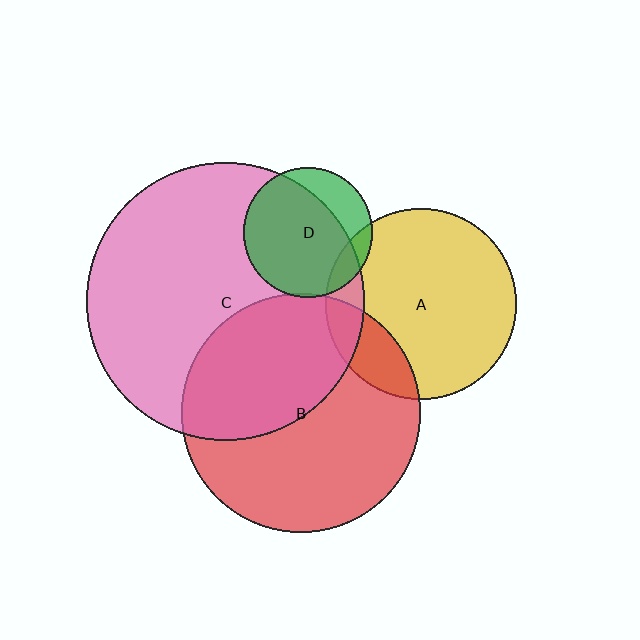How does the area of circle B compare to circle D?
Approximately 3.4 times.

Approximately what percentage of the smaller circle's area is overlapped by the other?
Approximately 10%.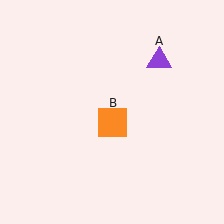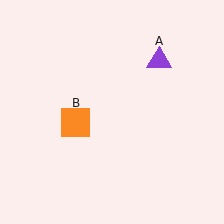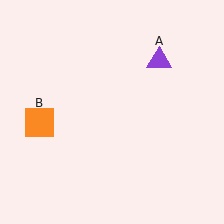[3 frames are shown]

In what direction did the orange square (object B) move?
The orange square (object B) moved left.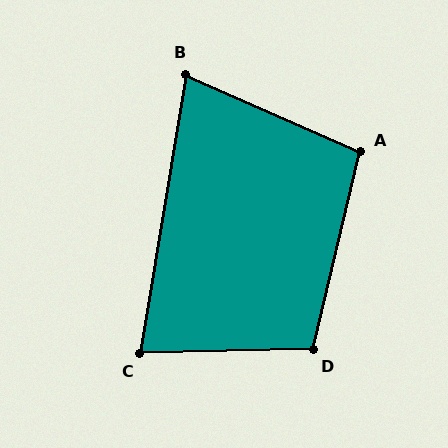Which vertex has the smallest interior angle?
B, at approximately 75 degrees.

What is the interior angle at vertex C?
Approximately 79 degrees (acute).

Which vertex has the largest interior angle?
D, at approximately 105 degrees.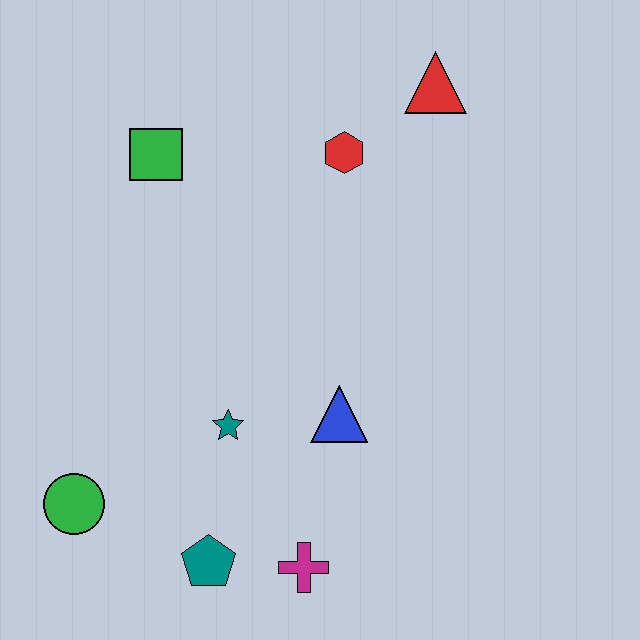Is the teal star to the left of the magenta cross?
Yes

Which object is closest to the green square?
The red hexagon is closest to the green square.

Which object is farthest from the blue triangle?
The red triangle is farthest from the blue triangle.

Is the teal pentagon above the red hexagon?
No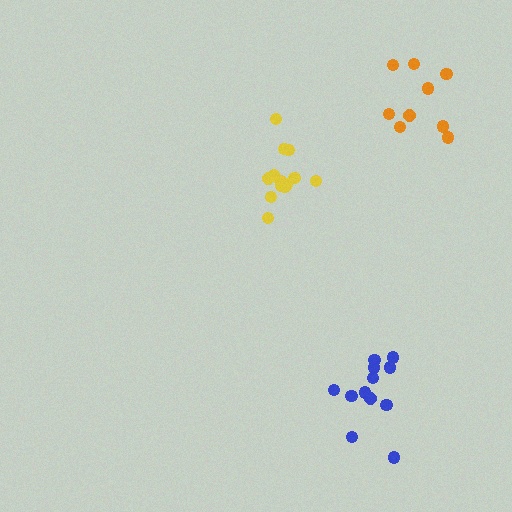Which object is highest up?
The orange cluster is topmost.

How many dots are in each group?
Group 1: 13 dots, Group 2: 9 dots, Group 3: 12 dots (34 total).